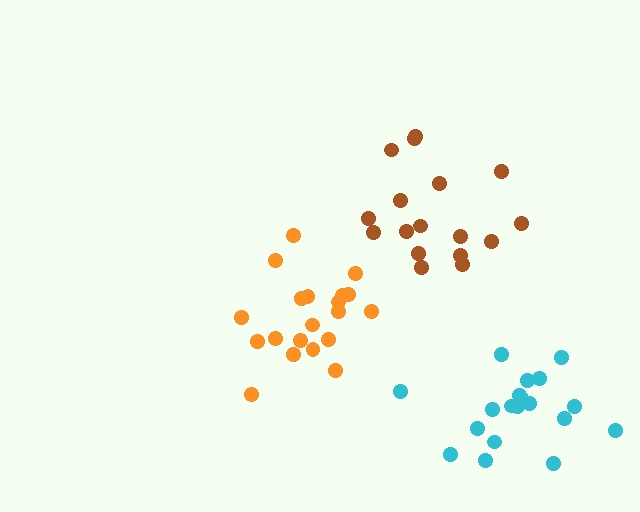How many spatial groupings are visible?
There are 3 spatial groupings.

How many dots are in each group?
Group 1: 19 dots, Group 2: 17 dots, Group 3: 20 dots (56 total).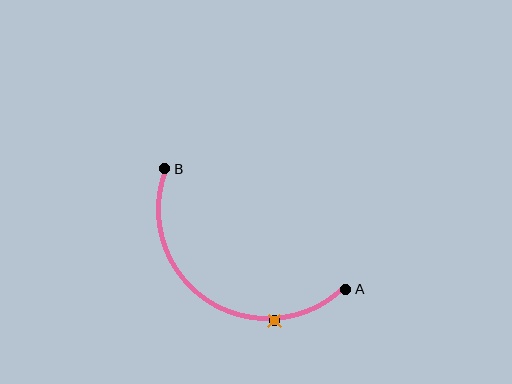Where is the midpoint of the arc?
The arc midpoint is the point on the curve farthest from the straight line joining A and B. It sits below that line.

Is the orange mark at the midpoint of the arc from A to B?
No. The orange mark lies on the arc but is closer to endpoint A. The arc midpoint would be at the point on the curve equidistant along the arc from both A and B.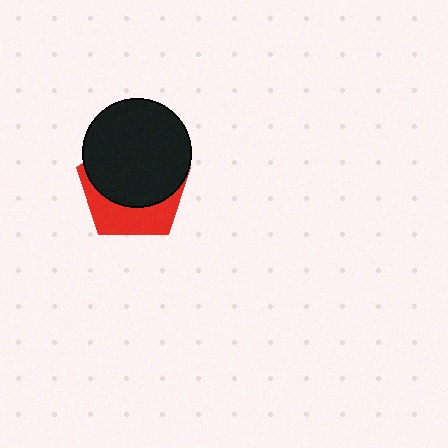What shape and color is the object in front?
The object in front is a black circle.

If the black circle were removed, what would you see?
You would see the complete red pentagon.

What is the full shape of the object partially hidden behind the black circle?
The partially hidden object is a red pentagon.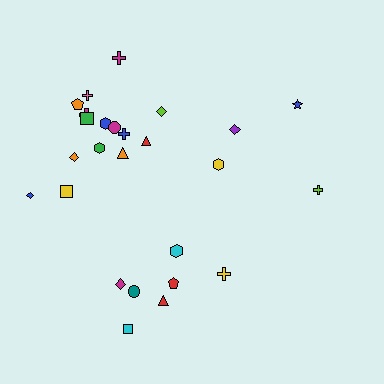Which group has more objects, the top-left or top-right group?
The top-left group.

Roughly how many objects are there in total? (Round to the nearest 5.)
Roughly 25 objects in total.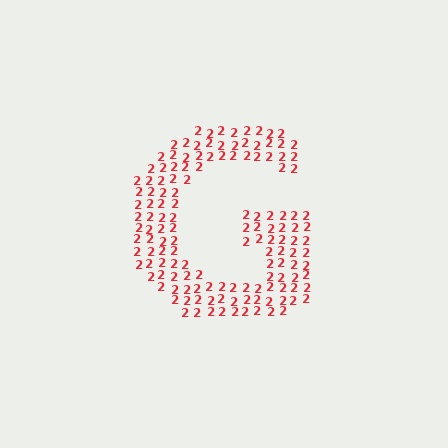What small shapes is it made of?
It is made of small digit 2's.